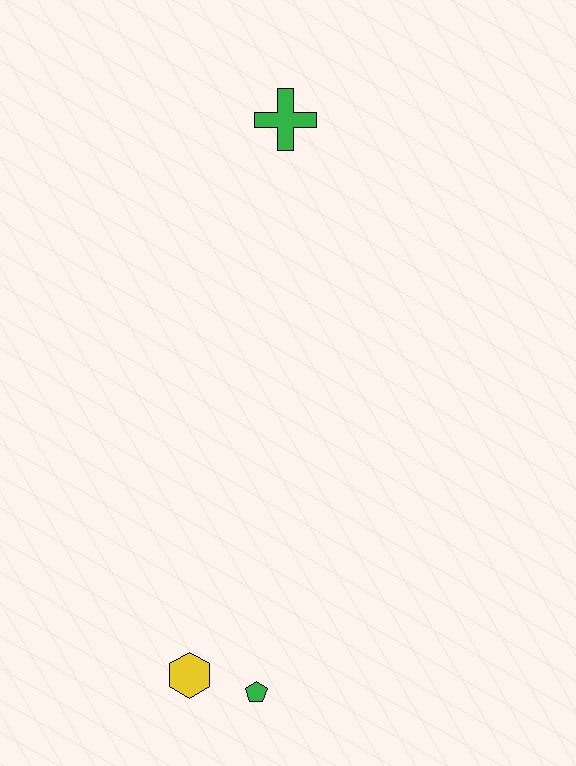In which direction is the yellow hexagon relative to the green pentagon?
The yellow hexagon is to the left of the green pentagon.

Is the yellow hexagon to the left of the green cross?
Yes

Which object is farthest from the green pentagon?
The green cross is farthest from the green pentagon.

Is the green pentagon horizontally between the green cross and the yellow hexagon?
Yes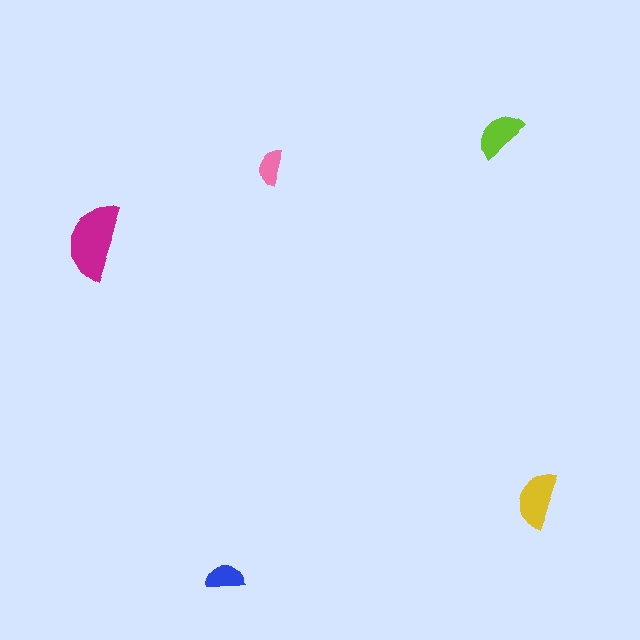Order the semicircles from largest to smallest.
the magenta one, the yellow one, the lime one, the blue one, the pink one.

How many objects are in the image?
There are 5 objects in the image.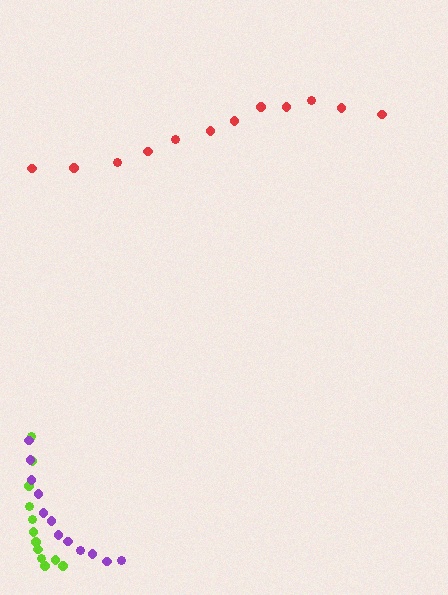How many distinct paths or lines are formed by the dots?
There are 3 distinct paths.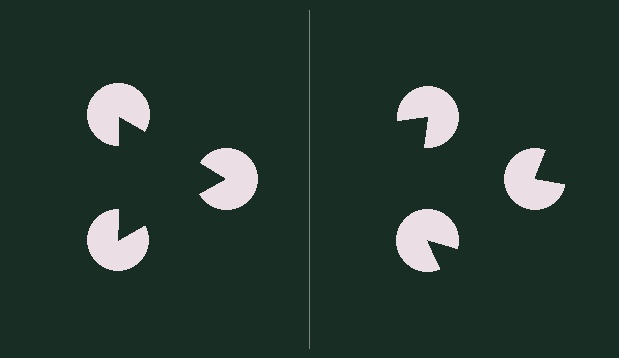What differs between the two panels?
The pac-man discs are positioned identically on both sides; only the wedge orientations differ. On the left they align to a triangle; on the right they are misaligned.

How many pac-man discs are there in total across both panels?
6 — 3 on each side.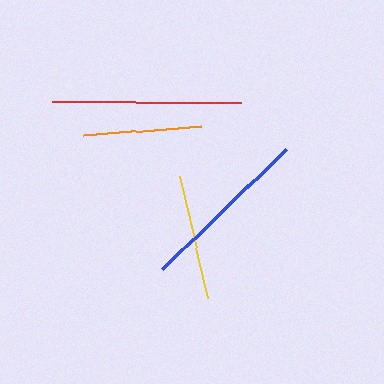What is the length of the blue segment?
The blue segment is approximately 172 pixels long.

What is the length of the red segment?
The red segment is approximately 190 pixels long.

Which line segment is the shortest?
The orange line is the shortest at approximately 118 pixels.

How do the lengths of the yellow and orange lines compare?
The yellow and orange lines are approximately the same length.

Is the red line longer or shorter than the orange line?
The red line is longer than the orange line.